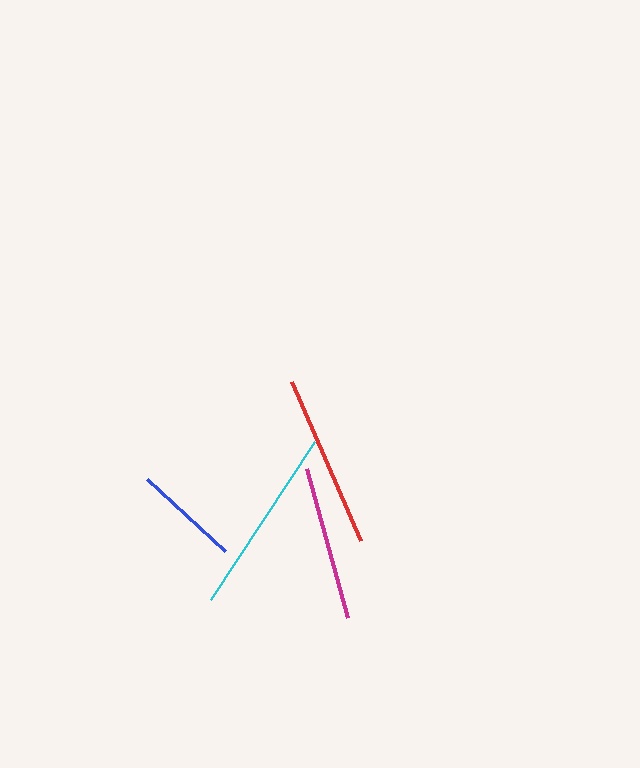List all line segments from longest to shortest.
From longest to shortest: cyan, red, magenta, blue.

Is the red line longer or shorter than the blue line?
The red line is longer than the blue line.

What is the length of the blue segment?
The blue segment is approximately 106 pixels long.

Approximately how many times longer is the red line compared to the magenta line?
The red line is approximately 1.1 times the length of the magenta line.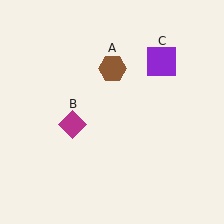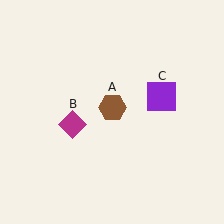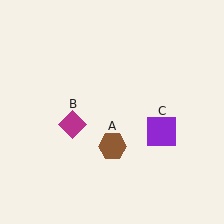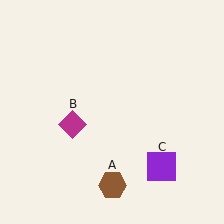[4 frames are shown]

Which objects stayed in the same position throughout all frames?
Magenta diamond (object B) remained stationary.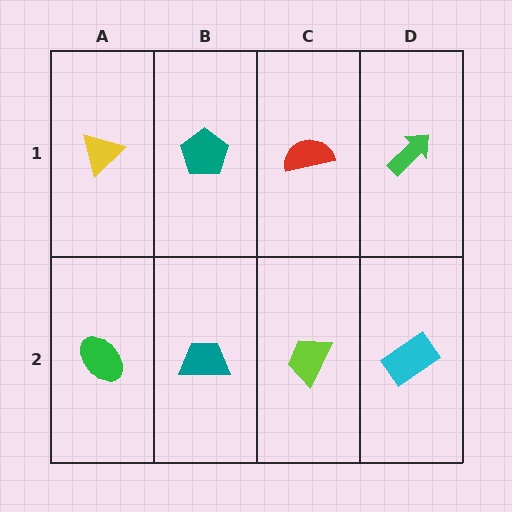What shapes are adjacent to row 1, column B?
A teal trapezoid (row 2, column B), a yellow triangle (row 1, column A), a red semicircle (row 1, column C).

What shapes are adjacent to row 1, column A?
A green ellipse (row 2, column A), a teal pentagon (row 1, column B).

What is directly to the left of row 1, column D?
A red semicircle.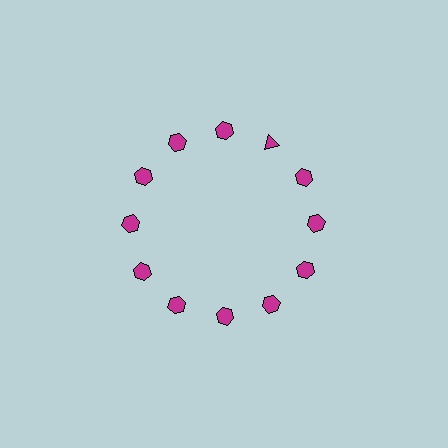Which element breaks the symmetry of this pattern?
The magenta triangle at roughly the 1 o'clock position breaks the symmetry. All other shapes are magenta hexagons.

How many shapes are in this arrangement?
There are 12 shapes arranged in a ring pattern.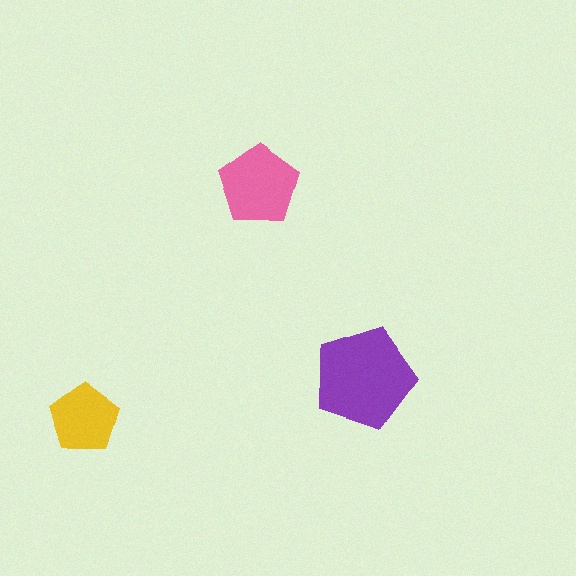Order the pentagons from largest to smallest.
the purple one, the pink one, the yellow one.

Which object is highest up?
The pink pentagon is topmost.